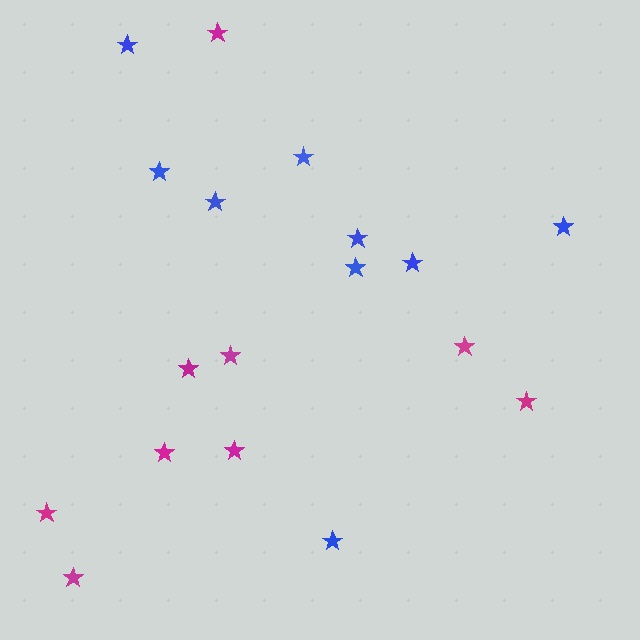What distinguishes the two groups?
There are 2 groups: one group of blue stars (9) and one group of magenta stars (9).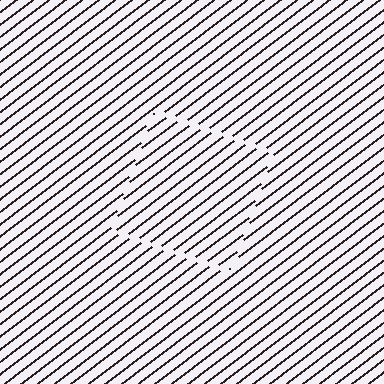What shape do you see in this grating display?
An illusory square. The interior of the shape contains the same grating, shifted by half a period — the contour is defined by the phase discontinuity where line-ends from the inner and outer gratings abut.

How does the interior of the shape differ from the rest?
The interior of the shape contains the same grating, shifted by half a period — the contour is defined by the phase discontinuity where line-ends from the inner and outer gratings abut.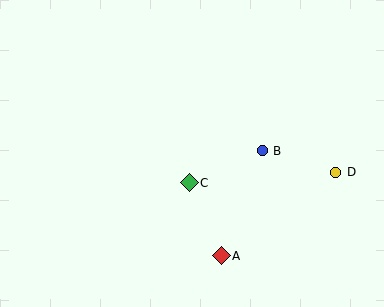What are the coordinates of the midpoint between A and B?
The midpoint between A and B is at (242, 203).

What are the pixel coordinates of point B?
Point B is at (262, 151).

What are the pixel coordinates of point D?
Point D is at (336, 172).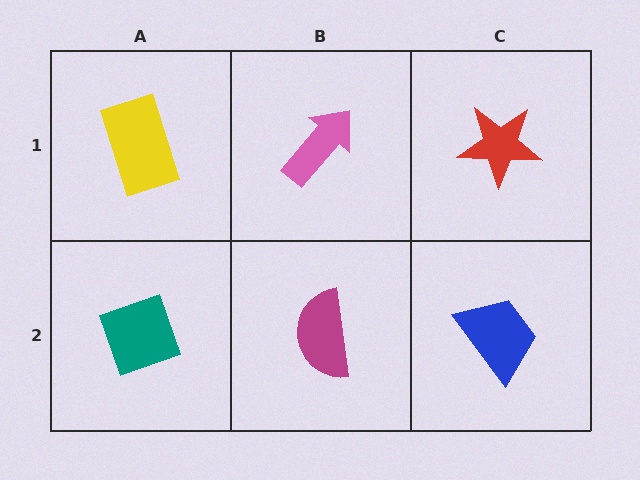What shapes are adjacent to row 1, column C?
A blue trapezoid (row 2, column C), a pink arrow (row 1, column B).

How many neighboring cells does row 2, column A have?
2.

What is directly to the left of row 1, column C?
A pink arrow.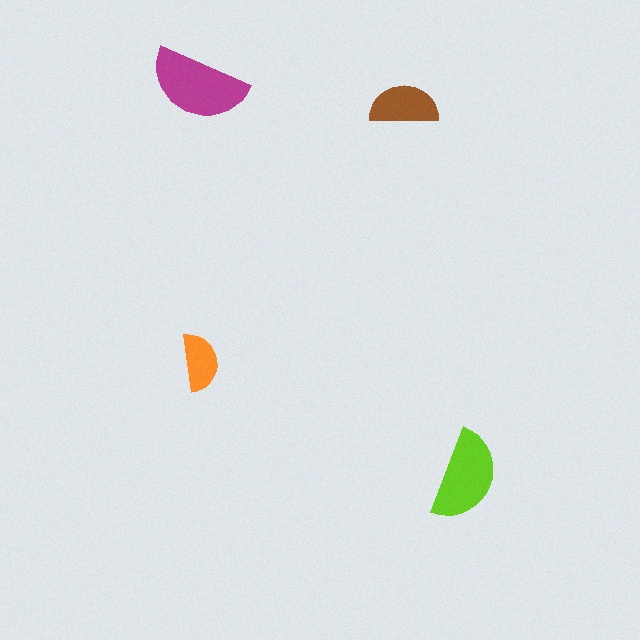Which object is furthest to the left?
The magenta semicircle is leftmost.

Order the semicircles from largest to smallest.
the magenta one, the lime one, the brown one, the orange one.